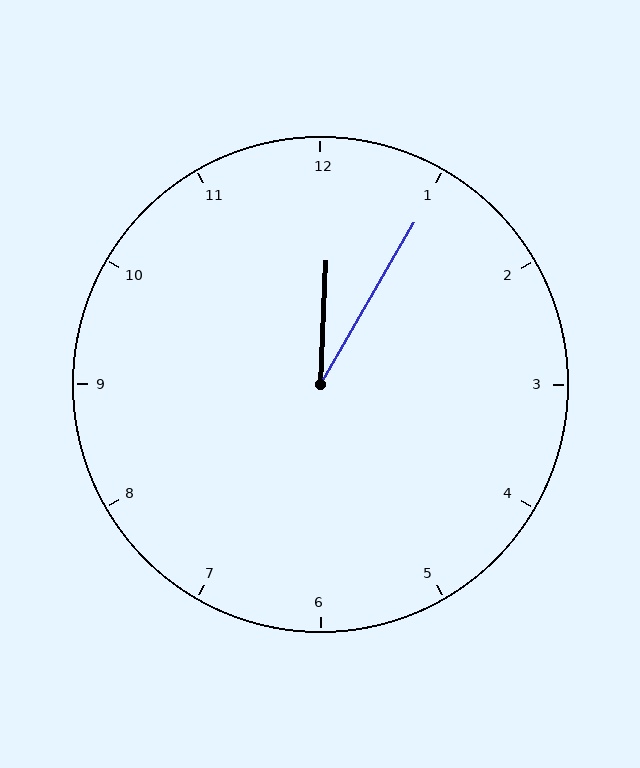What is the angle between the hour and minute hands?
Approximately 28 degrees.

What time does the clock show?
12:05.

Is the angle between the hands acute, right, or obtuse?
It is acute.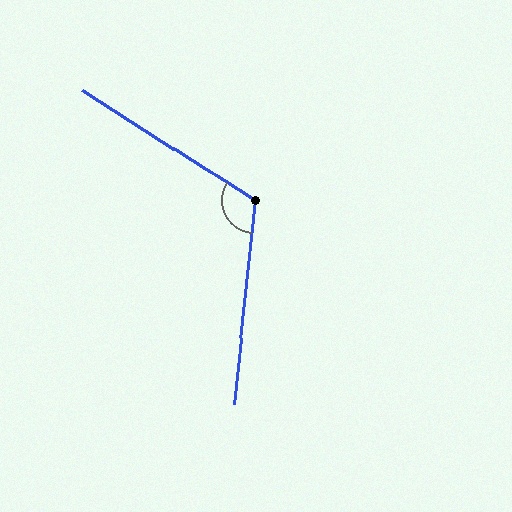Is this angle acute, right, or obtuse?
It is obtuse.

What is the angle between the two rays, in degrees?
Approximately 117 degrees.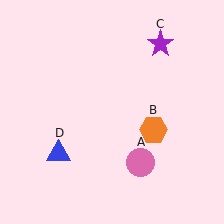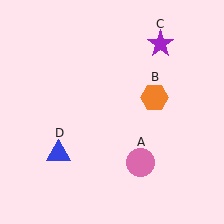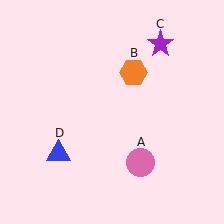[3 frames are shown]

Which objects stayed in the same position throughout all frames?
Pink circle (object A) and purple star (object C) and blue triangle (object D) remained stationary.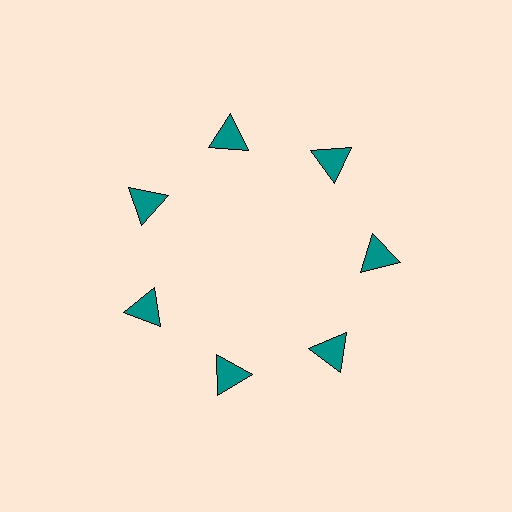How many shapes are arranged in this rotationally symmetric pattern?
There are 7 shapes, arranged in 7 groups of 1.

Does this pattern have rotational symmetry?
Yes, this pattern has 7-fold rotational symmetry. It looks the same after rotating 51 degrees around the center.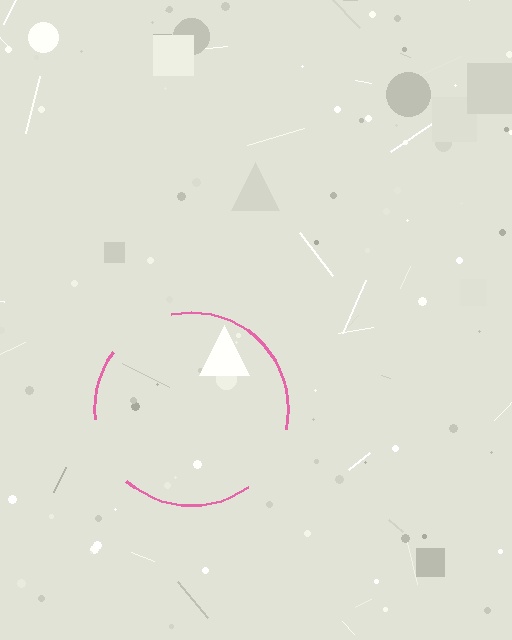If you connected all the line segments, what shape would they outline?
They would outline a circle.